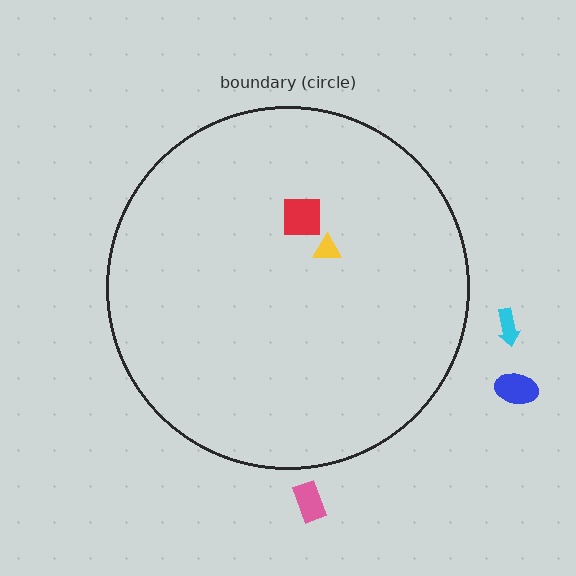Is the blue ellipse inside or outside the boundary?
Outside.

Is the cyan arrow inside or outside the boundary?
Outside.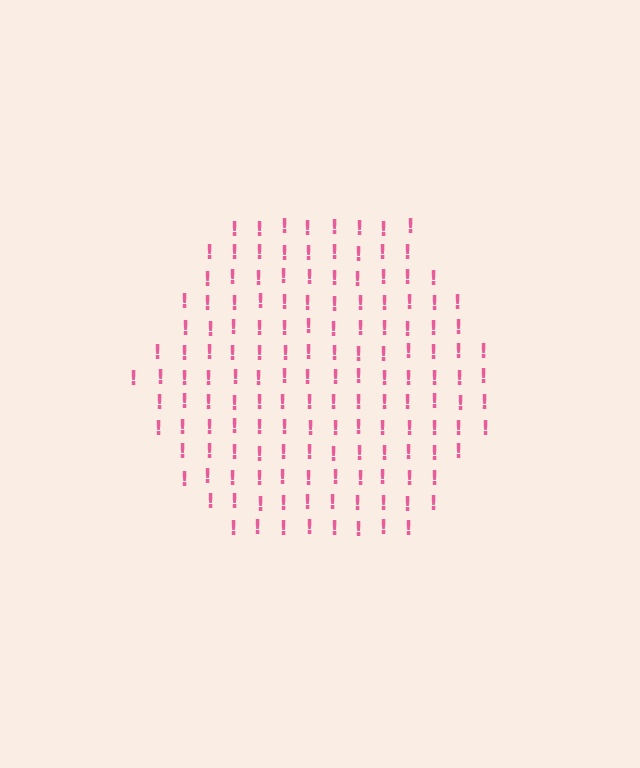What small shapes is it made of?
It is made of small exclamation marks.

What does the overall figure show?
The overall figure shows a hexagon.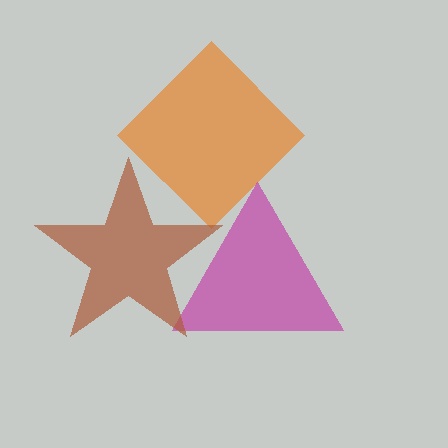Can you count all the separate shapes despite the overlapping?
Yes, there are 3 separate shapes.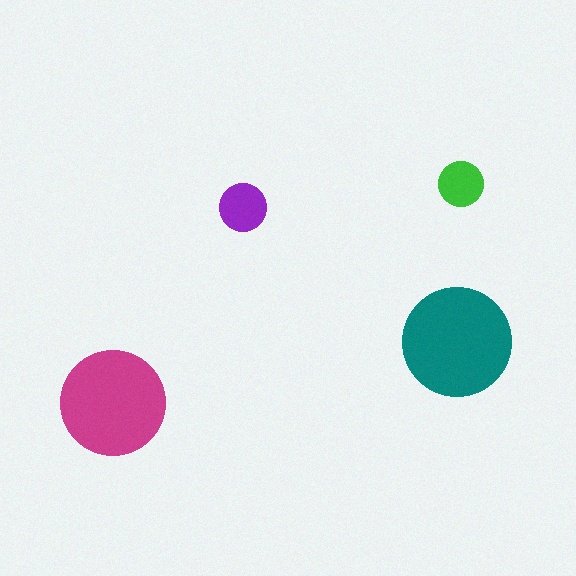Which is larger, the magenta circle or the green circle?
The magenta one.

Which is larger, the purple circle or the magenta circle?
The magenta one.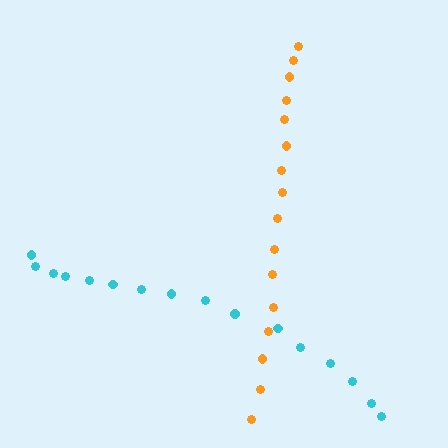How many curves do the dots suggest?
There are 2 distinct paths.